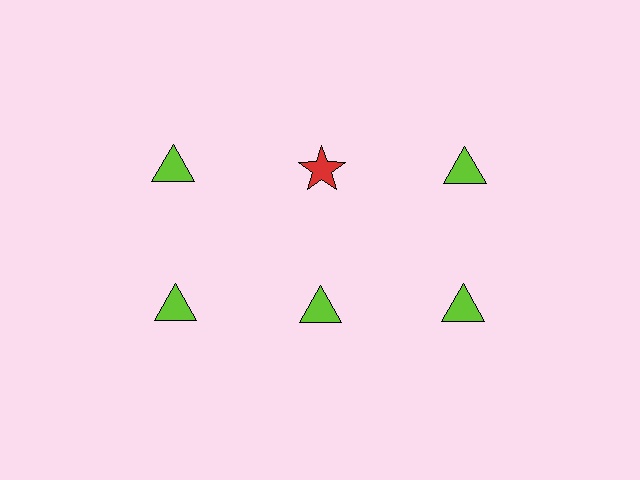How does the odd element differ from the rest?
It differs in both color (red instead of lime) and shape (star instead of triangle).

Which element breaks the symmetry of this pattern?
The red star in the top row, second from left column breaks the symmetry. All other shapes are lime triangles.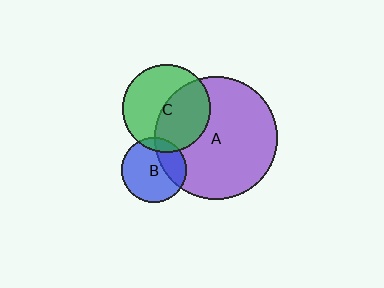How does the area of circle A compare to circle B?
Approximately 3.5 times.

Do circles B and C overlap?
Yes.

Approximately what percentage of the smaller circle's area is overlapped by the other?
Approximately 10%.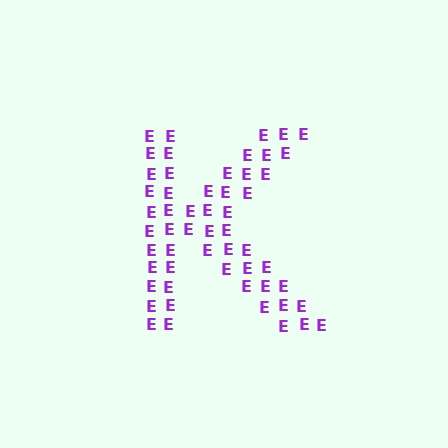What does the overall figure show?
The overall figure shows the letter K.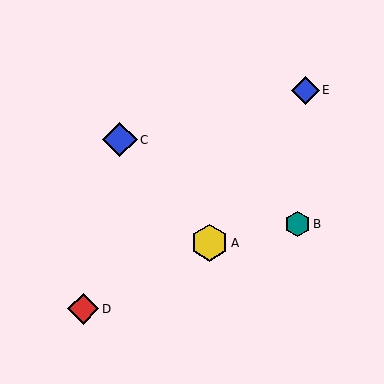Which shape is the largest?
The yellow hexagon (labeled A) is the largest.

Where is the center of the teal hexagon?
The center of the teal hexagon is at (298, 224).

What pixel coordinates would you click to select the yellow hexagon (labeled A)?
Click at (210, 243) to select the yellow hexagon A.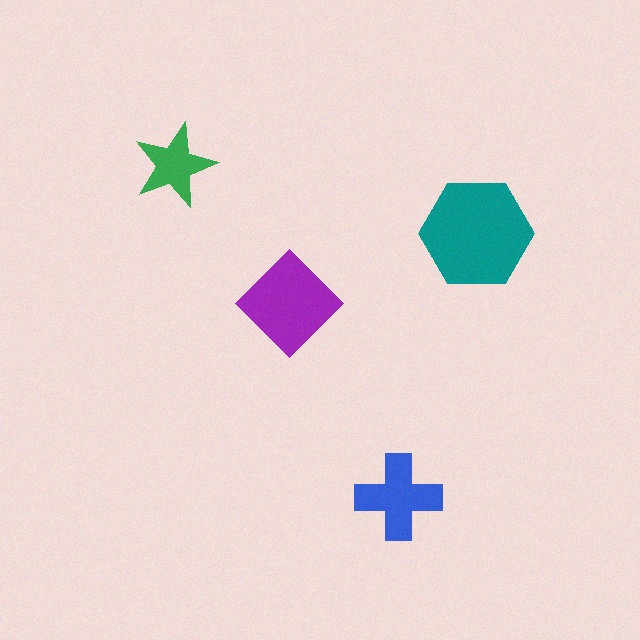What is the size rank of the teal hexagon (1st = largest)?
1st.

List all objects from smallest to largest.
The green star, the blue cross, the purple diamond, the teal hexagon.